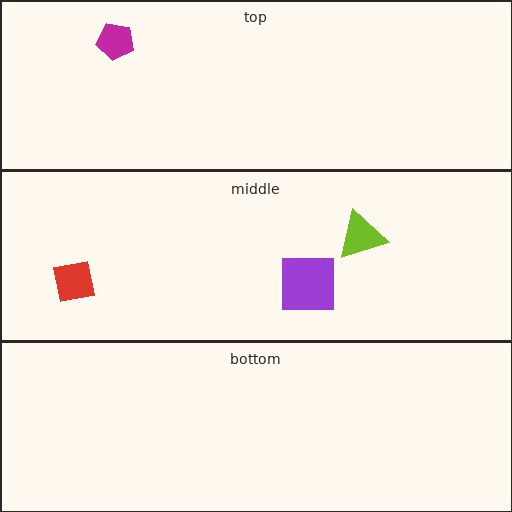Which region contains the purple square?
The middle region.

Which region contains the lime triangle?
The middle region.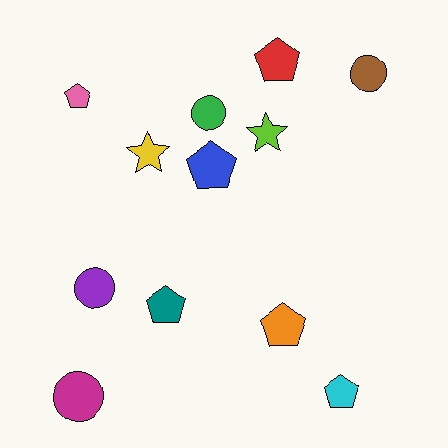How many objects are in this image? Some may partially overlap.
There are 12 objects.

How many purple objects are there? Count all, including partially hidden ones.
There is 1 purple object.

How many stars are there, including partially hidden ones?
There are 2 stars.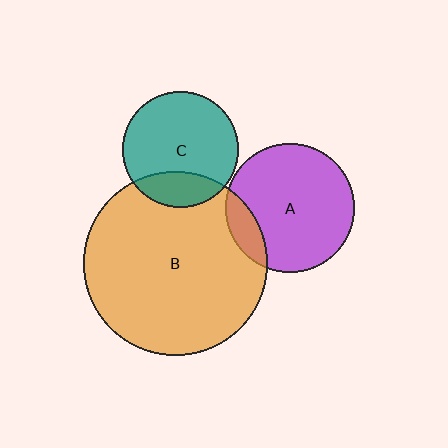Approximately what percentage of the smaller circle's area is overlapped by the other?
Approximately 20%.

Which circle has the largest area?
Circle B (orange).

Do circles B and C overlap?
Yes.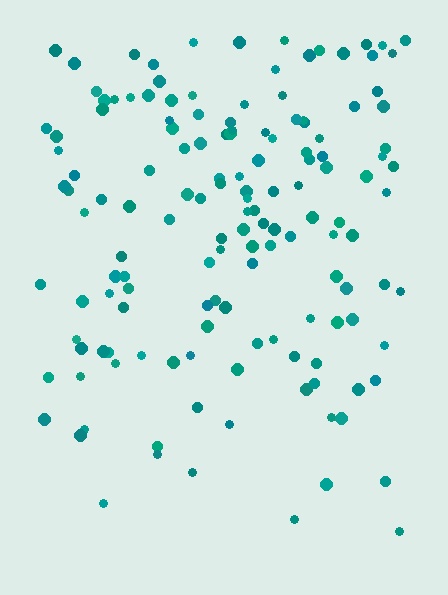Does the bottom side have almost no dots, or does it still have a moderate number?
Still a moderate number, just noticeably fewer than the top.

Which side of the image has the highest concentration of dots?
The top.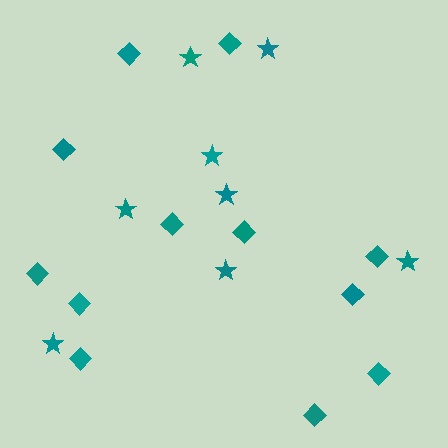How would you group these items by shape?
There are 2 groups: one group of diamonds (12) and one group of stars (8).